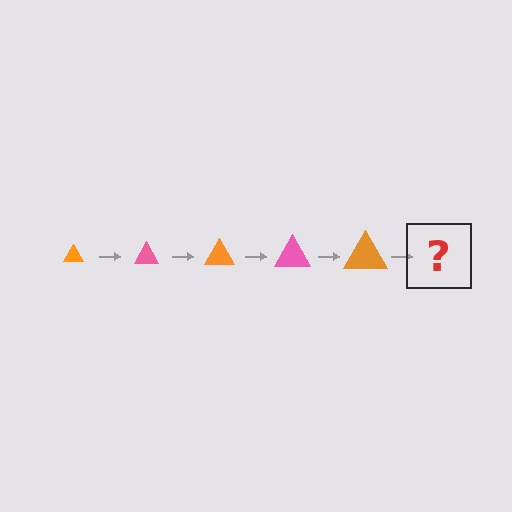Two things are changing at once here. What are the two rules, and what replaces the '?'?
The two rules are that the triangle grows larger each step and the color cycles through orange and pink. The '?' should be a pink triangle, larger than the previous one.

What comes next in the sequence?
The next element should be a pink triangle, larger than the previous one.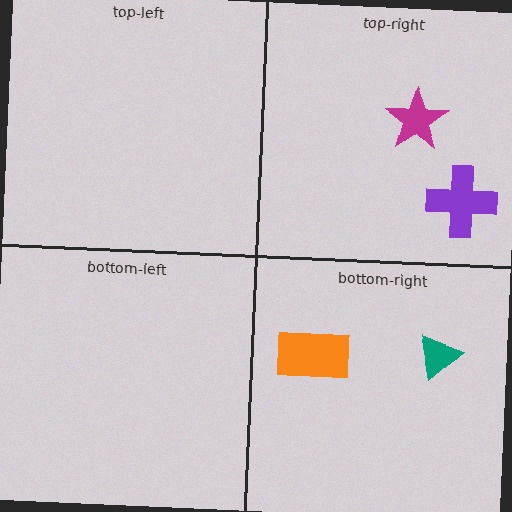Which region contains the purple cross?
The top-right region.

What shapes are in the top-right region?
The magenta star, the purple cross.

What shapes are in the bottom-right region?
The orange rectangle, the teal triangle.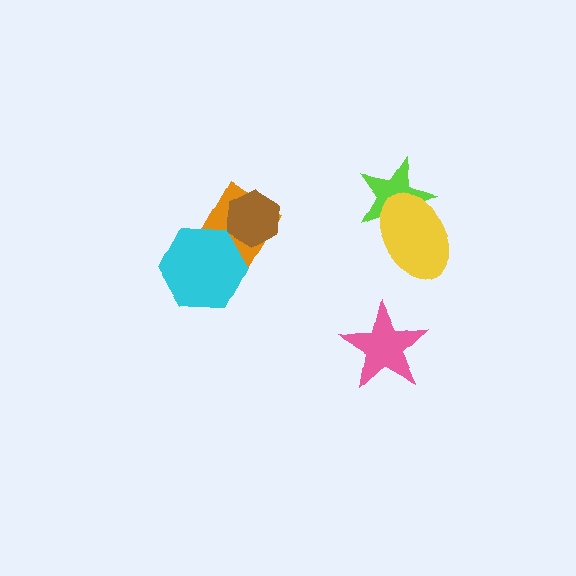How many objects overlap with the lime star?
1 object overlaps with the lime star.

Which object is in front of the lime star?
The yellow ellipse is in front of the lime star.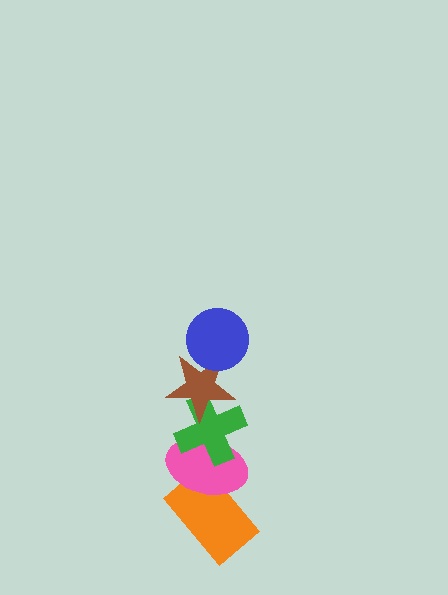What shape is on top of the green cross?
The brown star is on top of the green cross.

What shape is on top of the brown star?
The blue circle is on top of the brown star.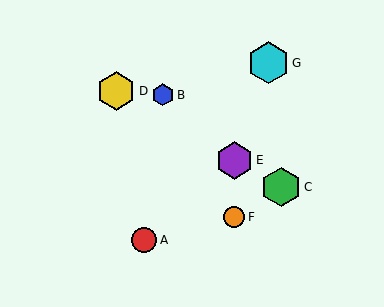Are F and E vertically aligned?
Yes, both are at x≈234.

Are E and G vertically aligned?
No, E is at x≈234 and G is at x≈268.